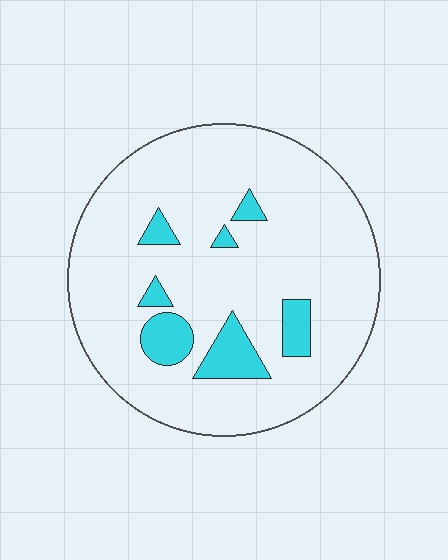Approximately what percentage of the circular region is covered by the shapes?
Approximately 10%.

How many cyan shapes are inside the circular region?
7.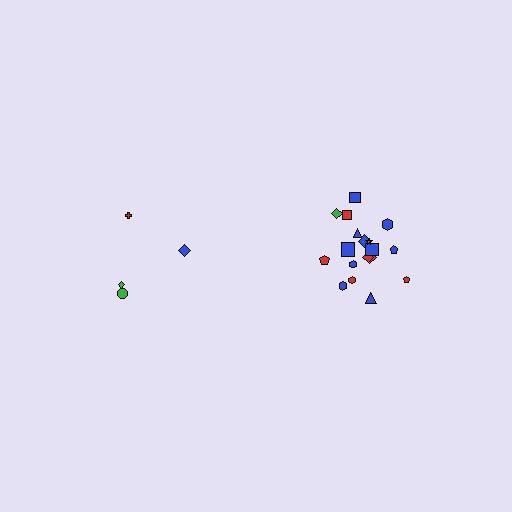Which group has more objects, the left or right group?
The right group.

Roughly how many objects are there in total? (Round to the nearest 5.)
Roughly 20 objects in total.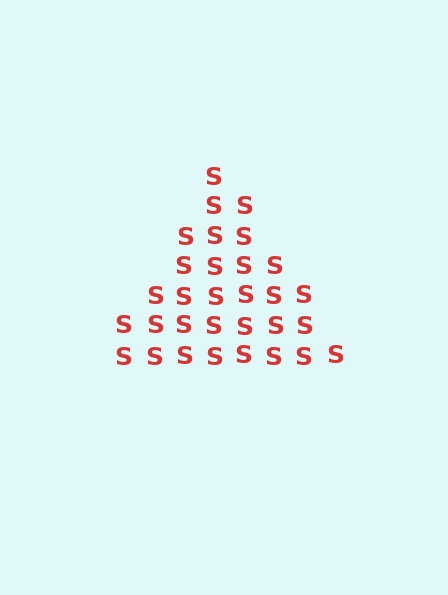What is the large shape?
The large shape is a triangle.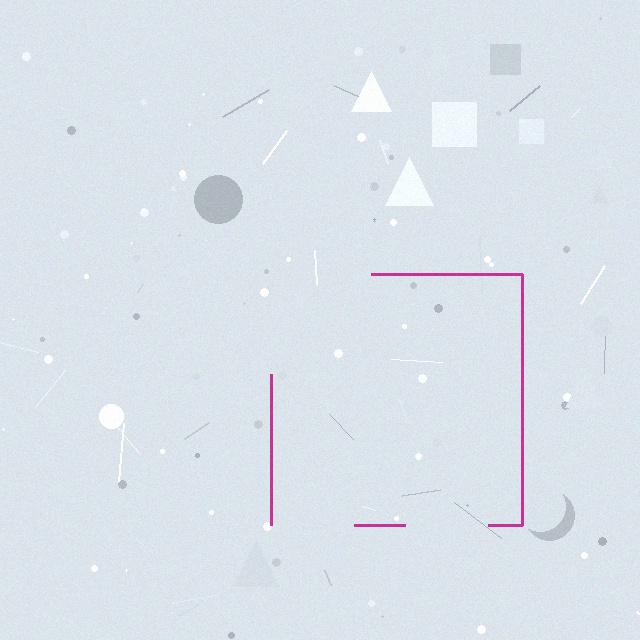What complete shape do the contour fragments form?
The contour fragments form a square.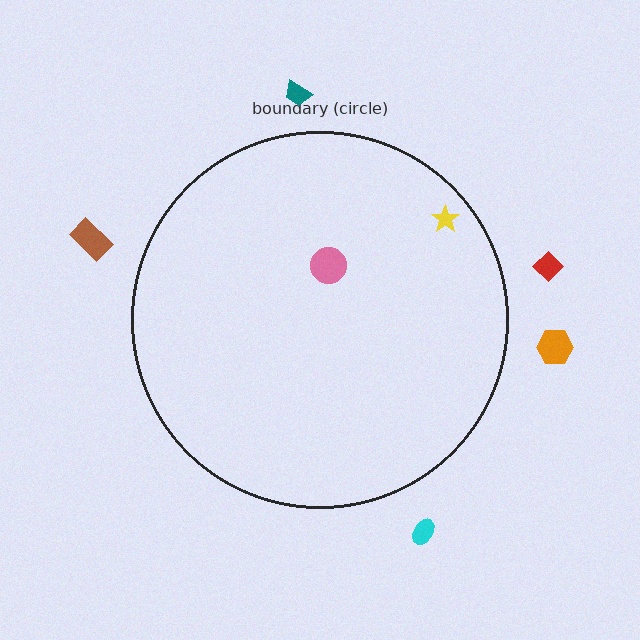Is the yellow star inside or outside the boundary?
Inside.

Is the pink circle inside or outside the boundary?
Inside.